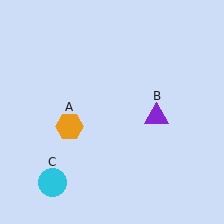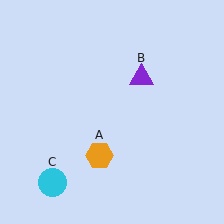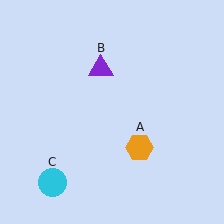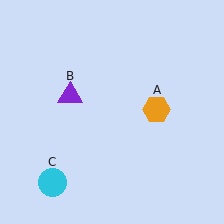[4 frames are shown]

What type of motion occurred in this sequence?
The orange hexagon (object A), purple triangle (object B) rotated counterclockwise around the center of the scene.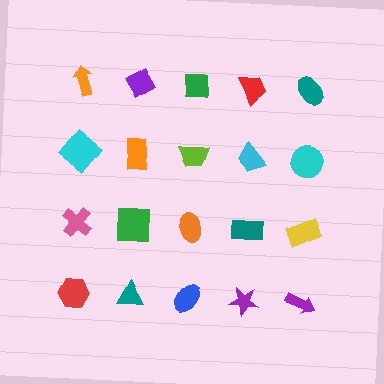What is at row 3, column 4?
A teal rectangle.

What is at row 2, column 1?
A cyan diamond.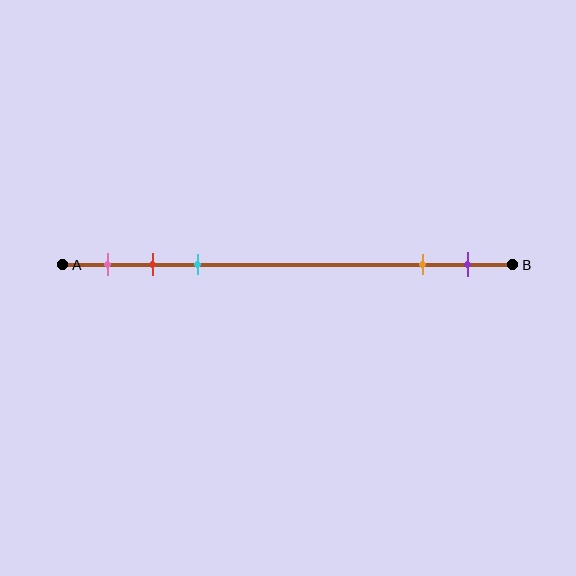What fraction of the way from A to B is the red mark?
The red mark is approximately 20% (0.2) of the way from A to B.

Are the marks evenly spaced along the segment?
No, the marks are not evenly spaced.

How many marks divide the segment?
There are 5 marks dividing the segment.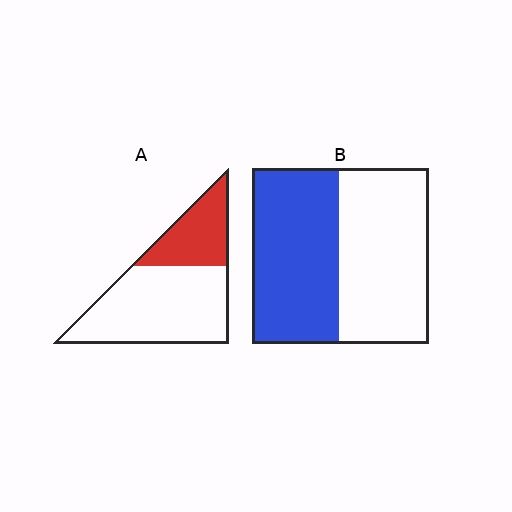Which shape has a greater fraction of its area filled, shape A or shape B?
Shape B.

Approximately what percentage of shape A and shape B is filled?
A is approximately 30% and B is approximately 50%.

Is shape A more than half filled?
No.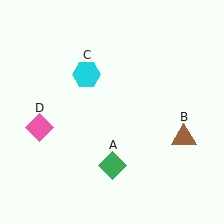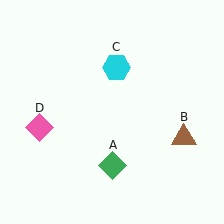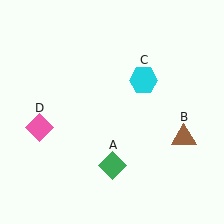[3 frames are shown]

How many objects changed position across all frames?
1 object changed position: cyan hexagon (object C).